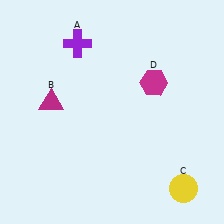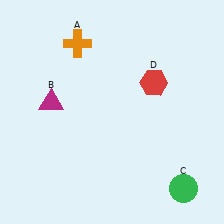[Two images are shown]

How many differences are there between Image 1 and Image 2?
There are 3 differences between the two images.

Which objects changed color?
A changed from purple to orange. C changed from yellow to green. D changed from magenta to red.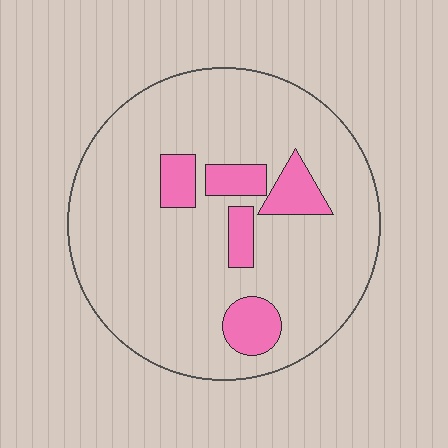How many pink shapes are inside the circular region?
5.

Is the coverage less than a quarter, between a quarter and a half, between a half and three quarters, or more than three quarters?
Less than a quarter.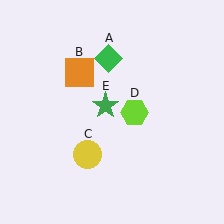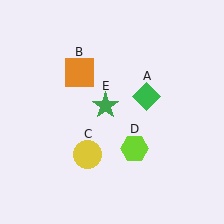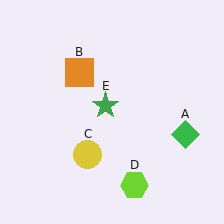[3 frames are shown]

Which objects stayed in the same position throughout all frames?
Orange square (object B) and yellow circle (object C) and green star (object E) remained stationary.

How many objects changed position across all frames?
2 objects changed position: green diamond (object A), lime hexagon (object D).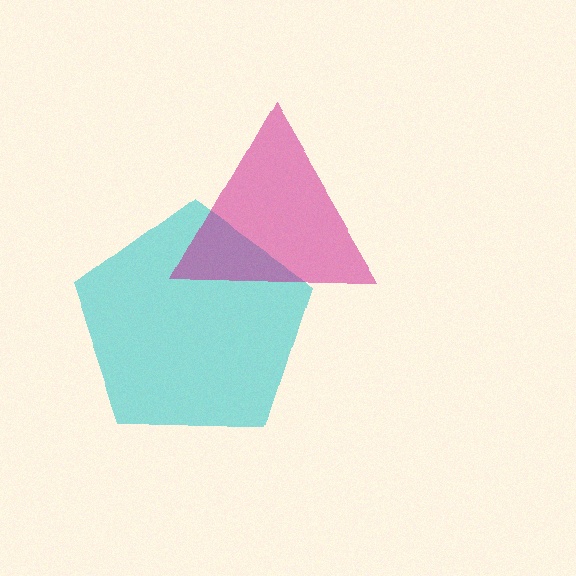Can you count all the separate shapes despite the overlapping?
Yes, there are 2 separate shapes.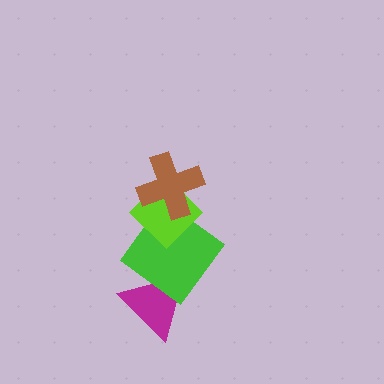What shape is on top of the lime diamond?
The brown cross is on top of the lime diamond.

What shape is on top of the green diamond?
The lime diamond is on top of the green diamond.